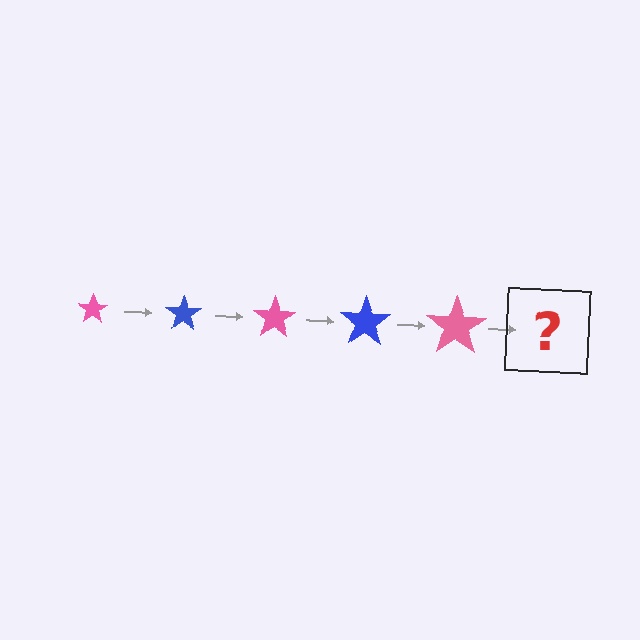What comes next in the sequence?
The next element should be a blue star, larger than the previous one.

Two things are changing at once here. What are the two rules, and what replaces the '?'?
The two rules are that the star grows larger each step and the color cycles through pink and blue. The '?' should be a blue star, larger than the previous one.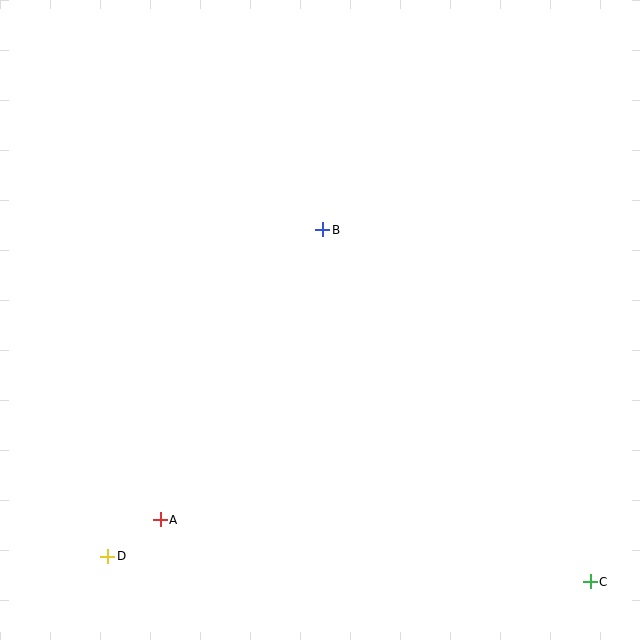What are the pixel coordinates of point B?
Point B is at (323, 230).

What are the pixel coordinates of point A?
Point A is at (160, 520).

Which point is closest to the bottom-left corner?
Point D is closest to the bottom-left corner.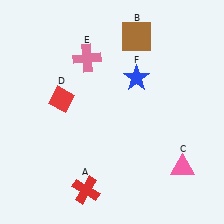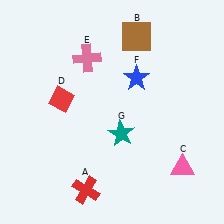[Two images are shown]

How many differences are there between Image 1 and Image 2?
There is 1 difference between the two images.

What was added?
A teal star (G) was added in Image 2.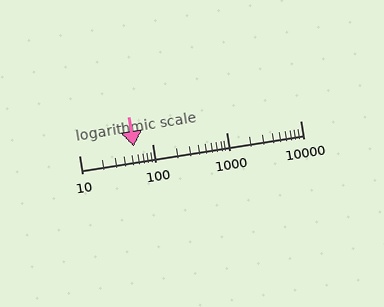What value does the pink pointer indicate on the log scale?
The pointer indicates approximately 56.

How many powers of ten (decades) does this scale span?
The scale spans 3 decades, from 10 to 10000.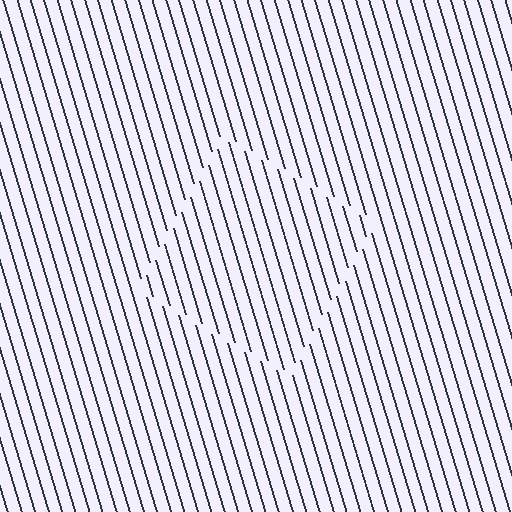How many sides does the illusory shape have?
4 sides — the line-ends trace a square.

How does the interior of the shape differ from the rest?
The interior of the shape contains the same grating, shifted by half a period — the contour is defined by the phase discontinuity where line-ends from the inner and outer gratings abut.